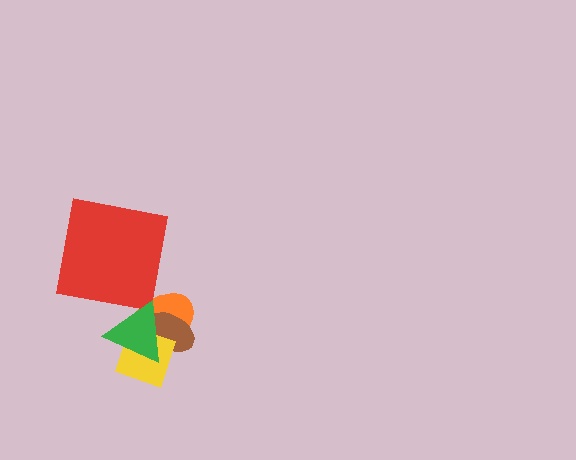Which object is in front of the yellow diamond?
The green triangle is in front of the yellow diamond.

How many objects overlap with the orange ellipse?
3 objects overlap with the orange ellipse.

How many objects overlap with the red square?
0 objects overlap with the red square.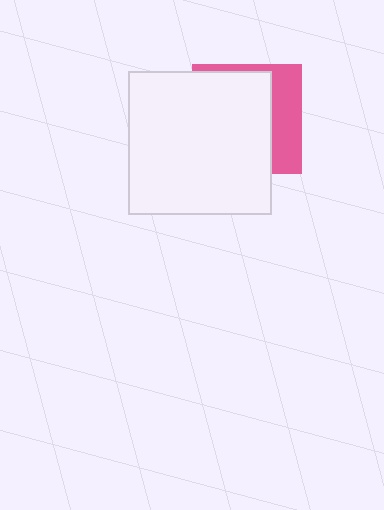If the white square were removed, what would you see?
You would see the complete pink square.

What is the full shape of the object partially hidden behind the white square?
The partially hidden object is a pink square.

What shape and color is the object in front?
The object in front is a white square.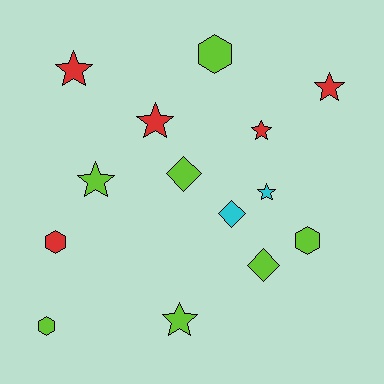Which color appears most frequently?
Lime, with 7 objects.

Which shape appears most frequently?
Star, with 7 objects.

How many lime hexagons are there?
There are 3 lime hexagons.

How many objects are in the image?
There are 14 objects.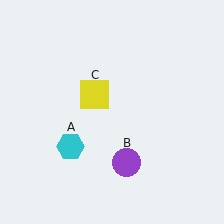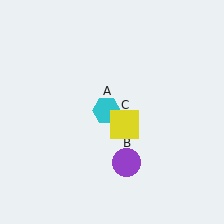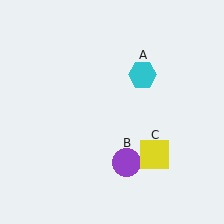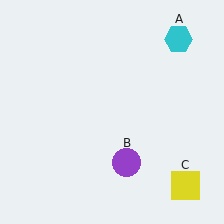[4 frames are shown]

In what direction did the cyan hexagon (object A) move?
The cyan hexagon (object A) moved up and to the right.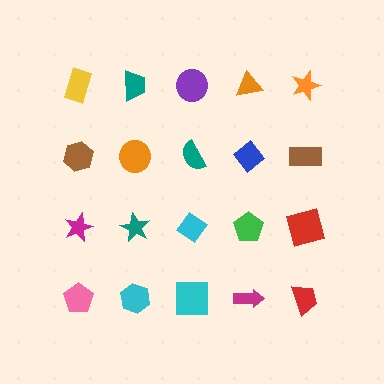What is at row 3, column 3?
A cyan diamond.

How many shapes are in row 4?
5 shapes.